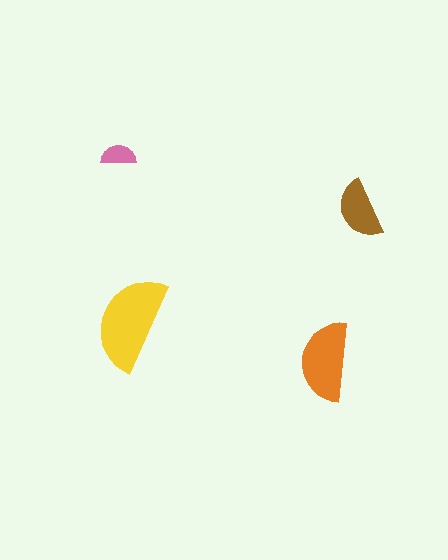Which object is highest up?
The pink semicircle is topmost.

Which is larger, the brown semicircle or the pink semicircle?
The brown one.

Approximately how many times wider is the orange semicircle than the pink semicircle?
About 2.5 times wider.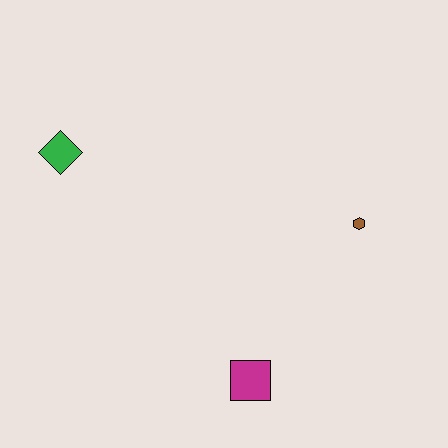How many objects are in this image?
There are 3 objects.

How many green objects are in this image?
There is 1 green object.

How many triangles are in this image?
There are no triangles.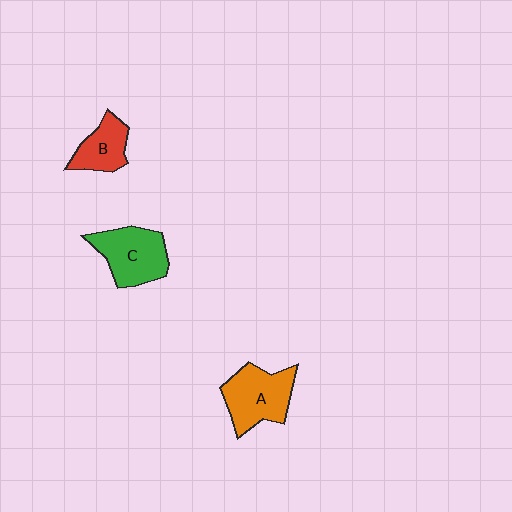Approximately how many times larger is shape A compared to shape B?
Approximately 1.6 times.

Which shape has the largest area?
Shape A (orange).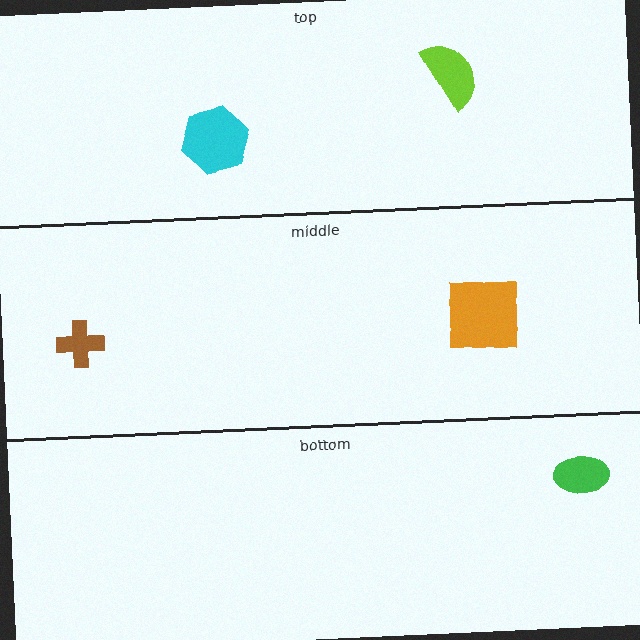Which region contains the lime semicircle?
The top region.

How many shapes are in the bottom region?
1.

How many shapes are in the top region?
2.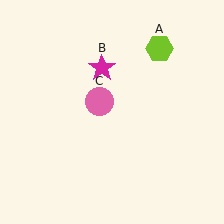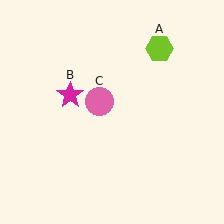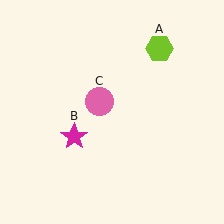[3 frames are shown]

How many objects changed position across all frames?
1 object changed position: magenta star (object B).